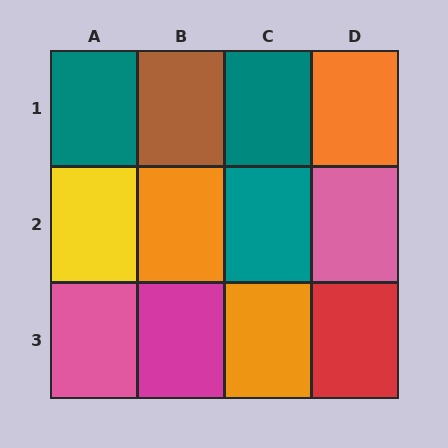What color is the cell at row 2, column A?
Yellow.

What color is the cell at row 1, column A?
Teal.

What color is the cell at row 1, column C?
Teal.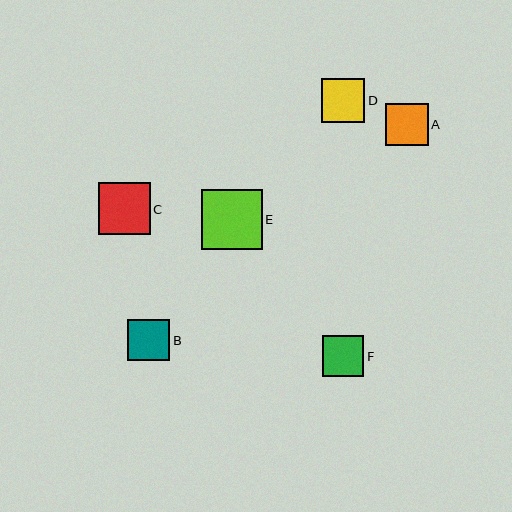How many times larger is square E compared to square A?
Square E is approximately 1.4 times the size of square A.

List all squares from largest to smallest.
From largest to smallest: E, C, D, A, B, F.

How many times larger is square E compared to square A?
Square E is approximately 1.4 times the size of square A.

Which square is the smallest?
Square F is the smallest with a size of approximately 41 pixels.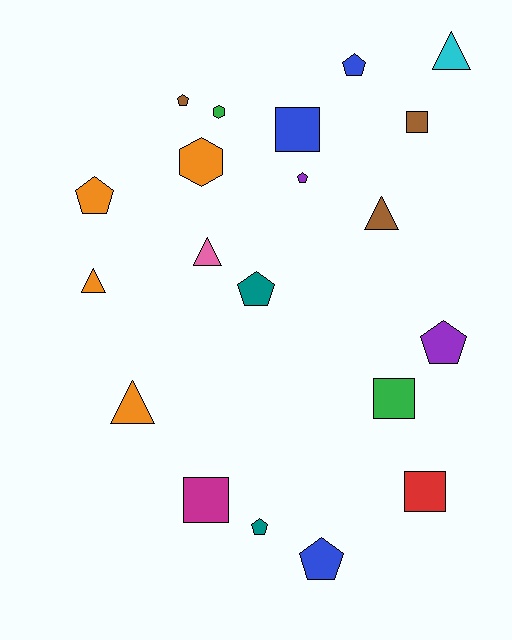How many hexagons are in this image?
There are 2 hexagons.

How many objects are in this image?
There are 20 objects.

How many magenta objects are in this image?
There is 1 magenta object.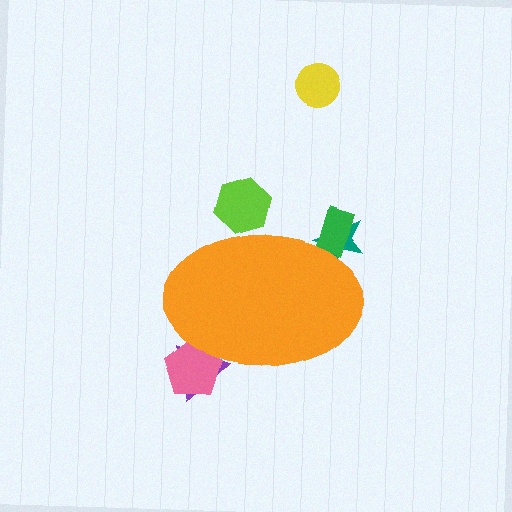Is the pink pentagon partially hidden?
Yes, the pink pentagon is partially hidden behind the orange ellipse.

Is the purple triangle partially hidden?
Yes, the purple triangle is partially hidden behind the orange ellipse.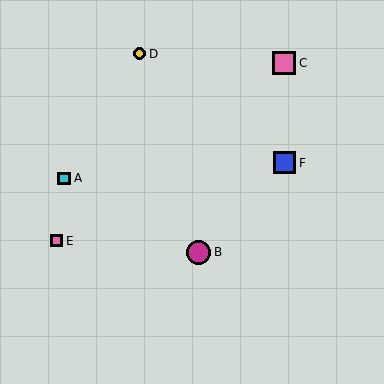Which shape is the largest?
The magenta circle (labeled B) is the largest.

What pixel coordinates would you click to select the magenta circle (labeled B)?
Click at (198, 252) to select the magenta circle B.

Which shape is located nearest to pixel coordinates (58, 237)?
The pink square (labeled E) at (57, 241) is nearest to that location.